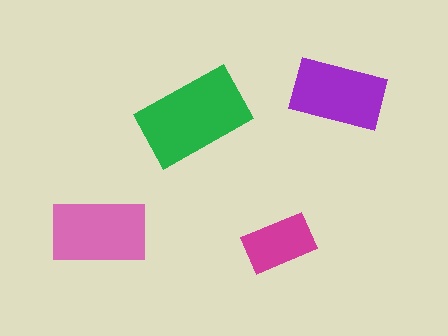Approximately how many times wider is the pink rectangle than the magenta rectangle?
About 1.5 times wider.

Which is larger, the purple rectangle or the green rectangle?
The green one.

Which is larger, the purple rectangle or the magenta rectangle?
The purple one.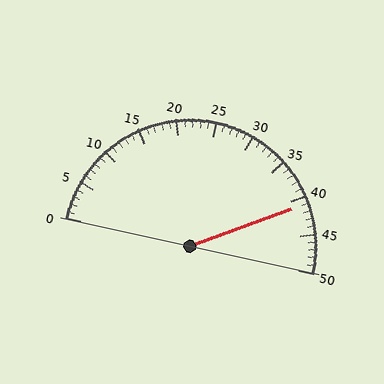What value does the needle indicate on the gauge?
The needle indicates approximately 41.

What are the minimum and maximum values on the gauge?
The gauge ranges from 0 to 50.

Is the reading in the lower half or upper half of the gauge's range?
The reading is in the upper half of the range (0 to 50).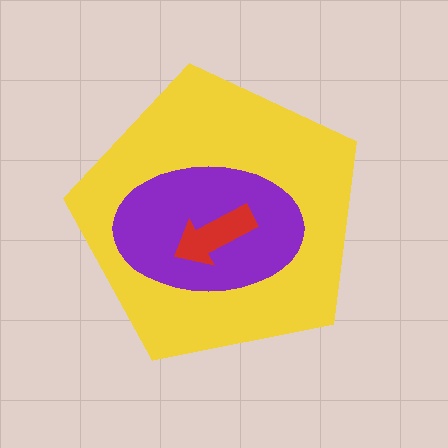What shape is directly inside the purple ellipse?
The red arrow.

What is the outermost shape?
The yellow pentagon.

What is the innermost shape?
The red arrow.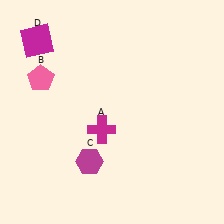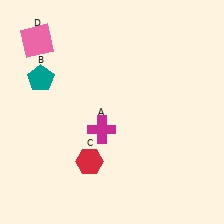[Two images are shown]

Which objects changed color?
B changed from pink to teal. C changed from magenta to red. D changed from magenta to pink.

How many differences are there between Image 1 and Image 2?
There are 3 differences between the two images.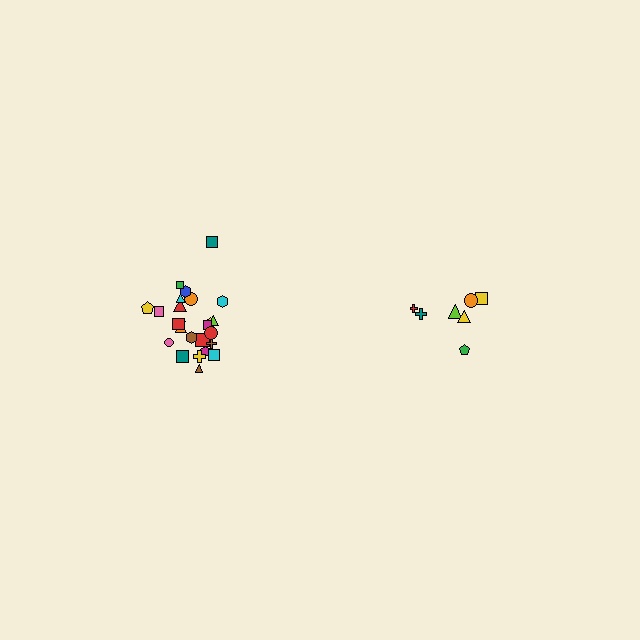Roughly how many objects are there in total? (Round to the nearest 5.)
Roughly 30 objects in total.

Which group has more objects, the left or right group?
The left group.